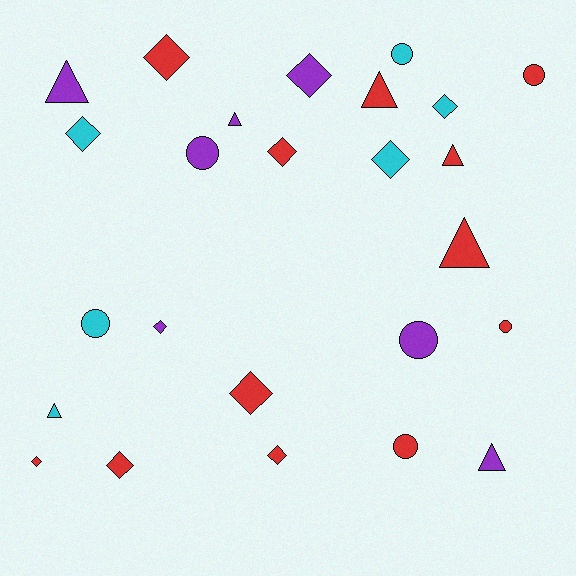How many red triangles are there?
There are 3 red triangles.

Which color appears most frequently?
Red, with 12 objects.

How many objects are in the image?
There are 25 objects.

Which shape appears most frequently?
Diamond, with 11 objects.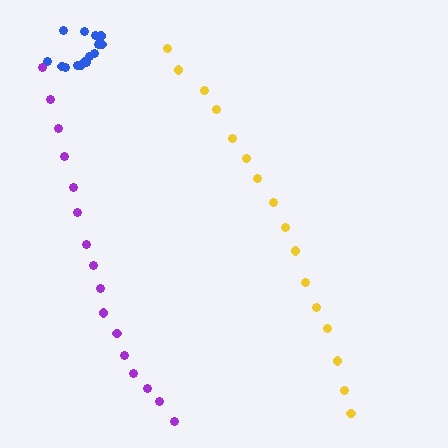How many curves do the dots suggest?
There are 3 distinct paths.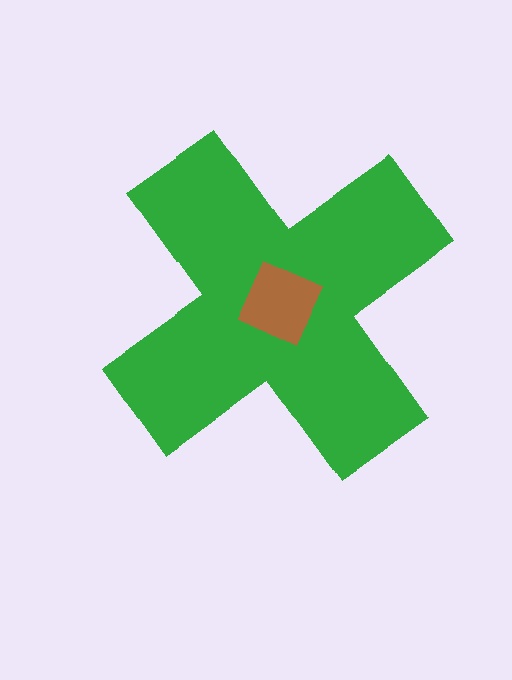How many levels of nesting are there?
2.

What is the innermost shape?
The brown diamond.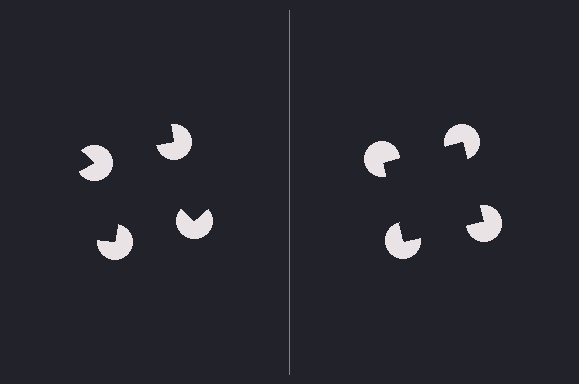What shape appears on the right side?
An illusory square.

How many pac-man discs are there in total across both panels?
8 — 4 on each side.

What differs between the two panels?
The pac-man discs are positioned identically on both sides; only the wedge orientations differ. On the right they align to a square; on the left they are misaligned.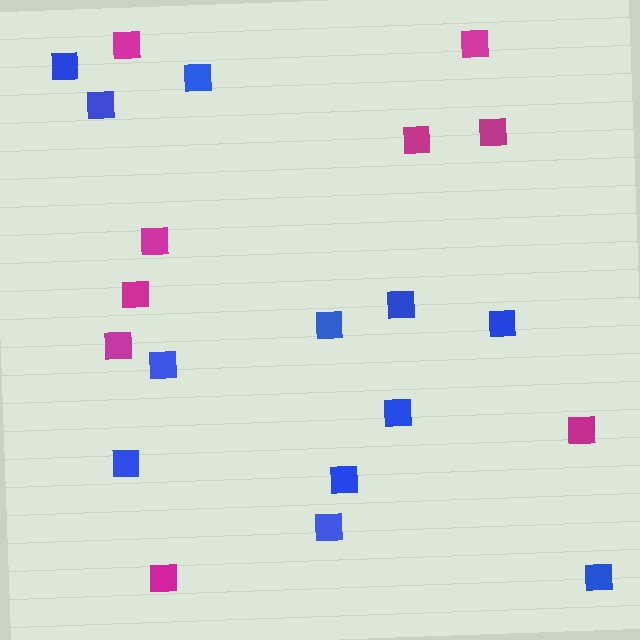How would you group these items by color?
There are 2 groups: one group of magenta squares (9) and one group of blue squares (12).